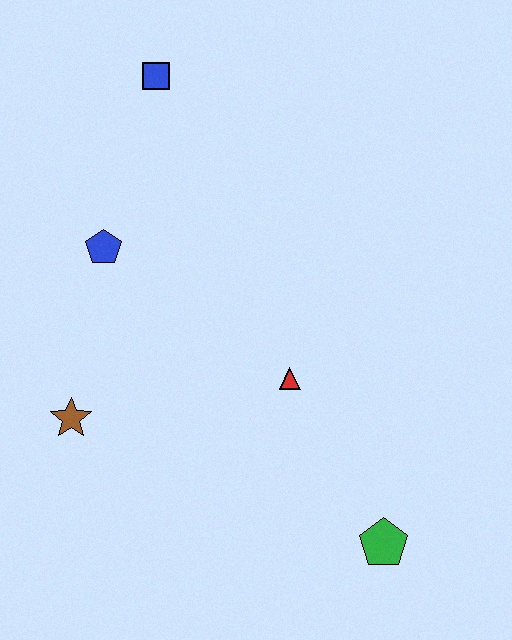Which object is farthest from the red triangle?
The blue square is farthest from the red triangle.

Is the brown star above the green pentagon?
Yes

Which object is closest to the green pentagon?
The red triangle is closest to the green pentagon.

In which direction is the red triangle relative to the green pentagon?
The red triangle is above the green pentagon.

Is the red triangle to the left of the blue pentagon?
No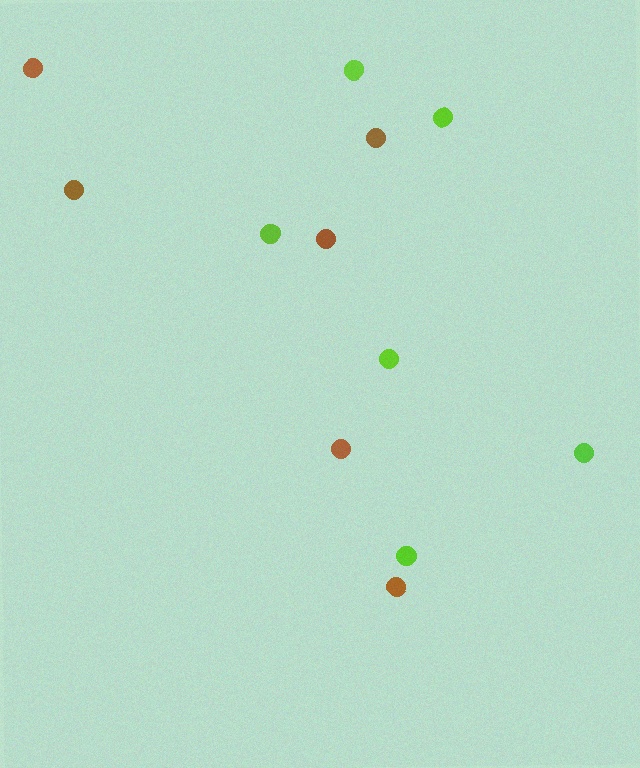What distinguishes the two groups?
There are 2 groups: one group of brown circles (6) and one group of lime circles (6).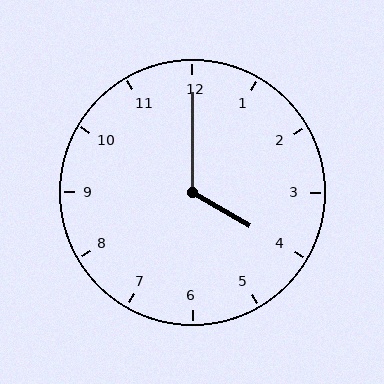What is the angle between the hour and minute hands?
Approximately 120 degrees.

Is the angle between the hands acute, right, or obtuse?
It is obtuse.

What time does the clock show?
4:00.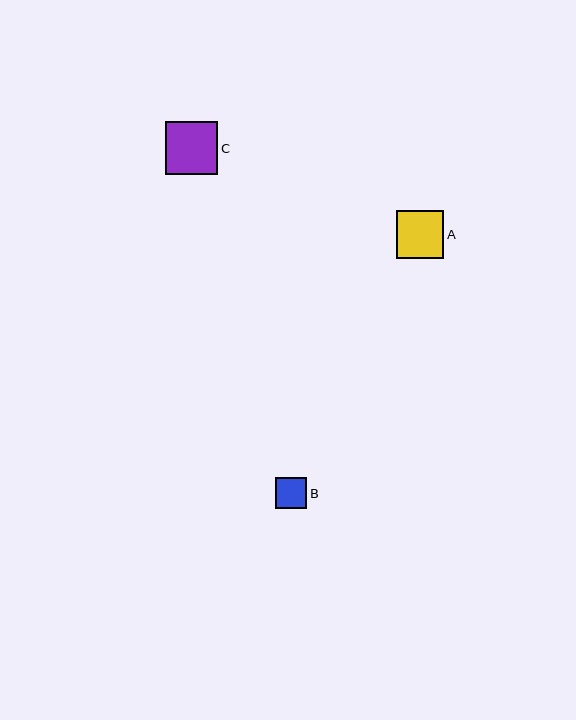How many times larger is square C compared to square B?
Square C is approximately 1.7 times the size of square B.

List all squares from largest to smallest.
From largest to smallest: C, A, B.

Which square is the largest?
Square C is the largest with a size of approximately 53 pixels.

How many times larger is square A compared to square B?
Square A is approximately 1.5 times the size of square B.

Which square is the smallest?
Square B is the smallest with a size of approximately 31 pixels.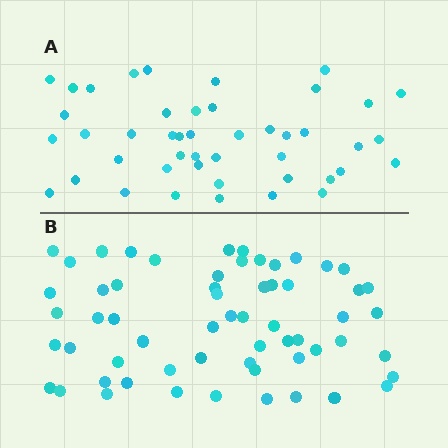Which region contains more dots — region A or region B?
Region B (the bottom region) has more dots.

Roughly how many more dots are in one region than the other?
Region B has approximately 15 more dots than region A.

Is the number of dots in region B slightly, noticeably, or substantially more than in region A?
Region B has noticeably more, but not dramatically so. The ratio is roughly 1.3 to 1.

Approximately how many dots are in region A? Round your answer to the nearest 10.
About 40 dots. (The exact count is 45, which rounds to 40.)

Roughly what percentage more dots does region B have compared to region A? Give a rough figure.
About 35% more.